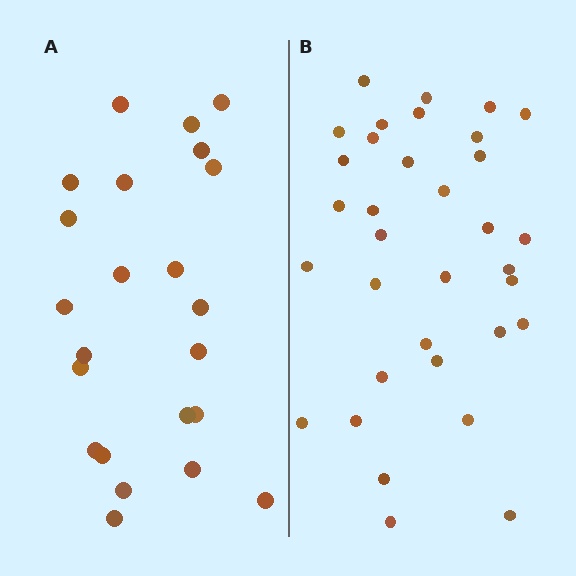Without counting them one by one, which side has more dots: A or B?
Region B (the right region) has more dots.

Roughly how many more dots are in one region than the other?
Region B has roughly 12 or so more dots than region A.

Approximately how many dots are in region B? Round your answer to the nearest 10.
About 30 dots. (The exact count is 34, which rounds to 30.)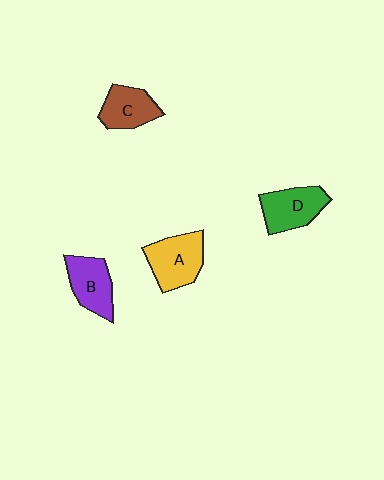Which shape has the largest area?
Shape A (yellow).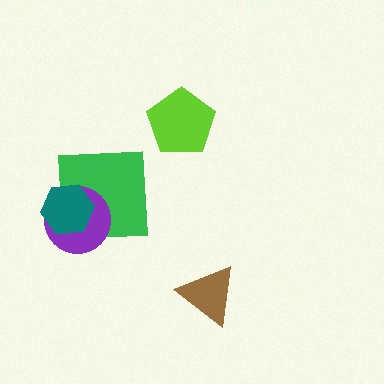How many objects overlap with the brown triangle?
0 objects overlap with the brown triangle.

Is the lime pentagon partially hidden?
No, no other shape covers it.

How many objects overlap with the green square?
2 objects overlap with the green square.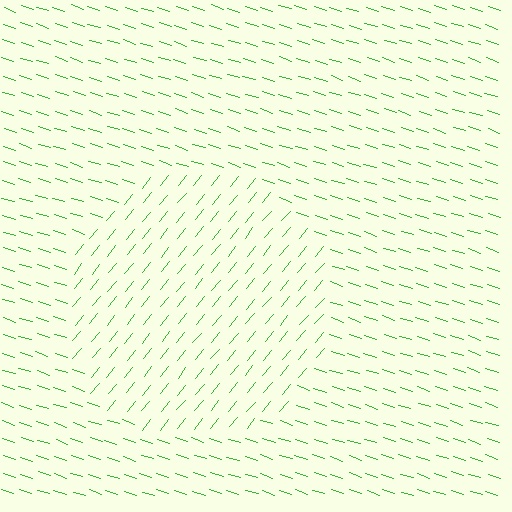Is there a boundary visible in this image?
Yes, there is a texture boundary formed by a change in line orientation.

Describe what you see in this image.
The image is filled with small green line segments. A circle region in the image has lines oriented differently from the surrounding lines, creating a visible texture boundary.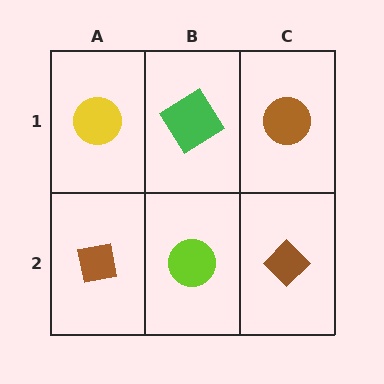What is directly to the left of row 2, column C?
A lime circle.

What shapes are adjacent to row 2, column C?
A brown circle (row 1, column C), a lime circle (row 2, column B).